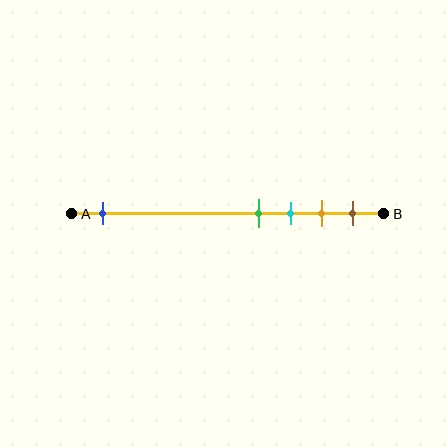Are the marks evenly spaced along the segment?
No, the marks are not evenly spaced.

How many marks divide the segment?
There are 5 marks dividing the segment.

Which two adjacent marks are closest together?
The green and cyan marks are the closest adjacent pair.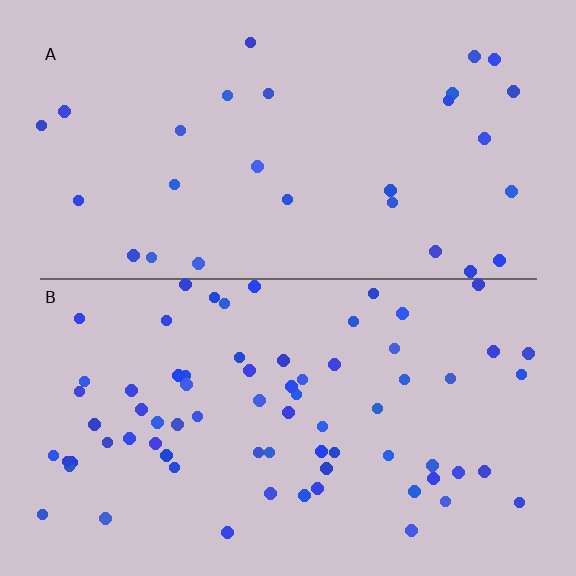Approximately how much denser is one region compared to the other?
Approximately 2.5× — region B over region A.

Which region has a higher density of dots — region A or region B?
B (the bottom).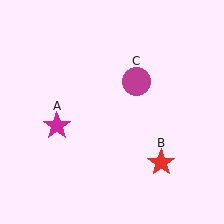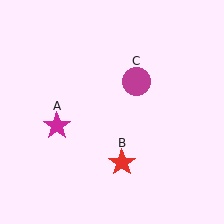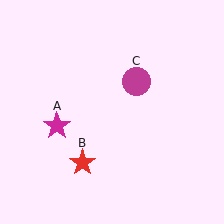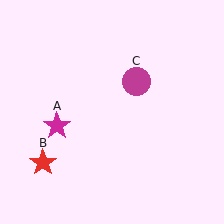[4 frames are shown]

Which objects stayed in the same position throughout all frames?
Magenta star (object A) and magenta circle (object C) remained stationary.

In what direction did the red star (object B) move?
The red star (object B) moved left.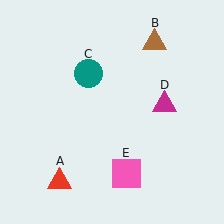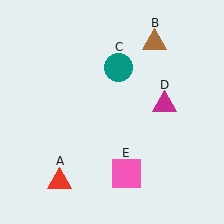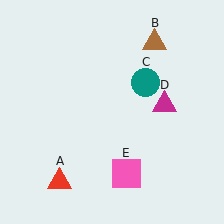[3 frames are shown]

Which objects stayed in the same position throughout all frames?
Red triangle (object A) and brown triangle (object B) and magenta triangle (object D) and pink square (object E) remained stationary.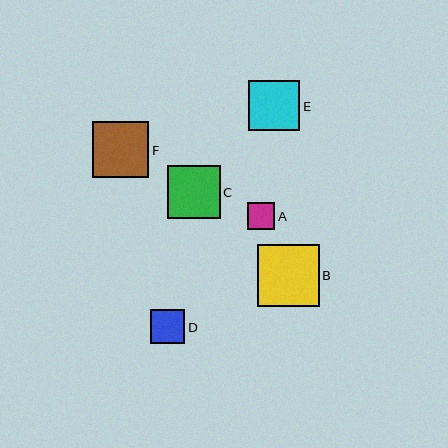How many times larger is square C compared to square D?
Square C is approximately 1.5 times the size of square D.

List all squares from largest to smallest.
From largest to smallest: B, F, C, E, D, A.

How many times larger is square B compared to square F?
Square B is approximately 1.1 times the size of square F.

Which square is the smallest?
Square A is the smallest with a size of approximately 27 pixels.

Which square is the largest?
Square B is the largest with a size of approximately 62 pixels.